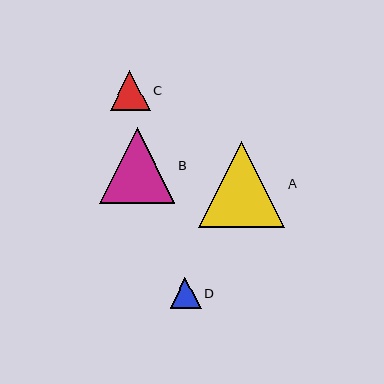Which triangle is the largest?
Triangle A is the largest with a size of approximately 86 pixels.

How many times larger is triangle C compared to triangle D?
Triangle C is approximately 1.3 times the size of triangle D.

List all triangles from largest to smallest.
From largest to smallest: A, B, C, D.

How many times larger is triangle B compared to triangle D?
Triangle B is approximately 2.4 times the size of triangle D.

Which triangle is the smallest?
Triangle D is the smallest with a size of approximately 31 pixels.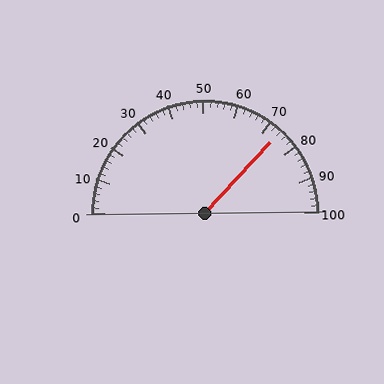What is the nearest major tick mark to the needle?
The nearest major tick mark is 70.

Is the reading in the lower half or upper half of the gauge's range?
The reading is in the upper half of the range (0 to 100).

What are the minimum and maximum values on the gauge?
The gauge ranges from 0 to 100.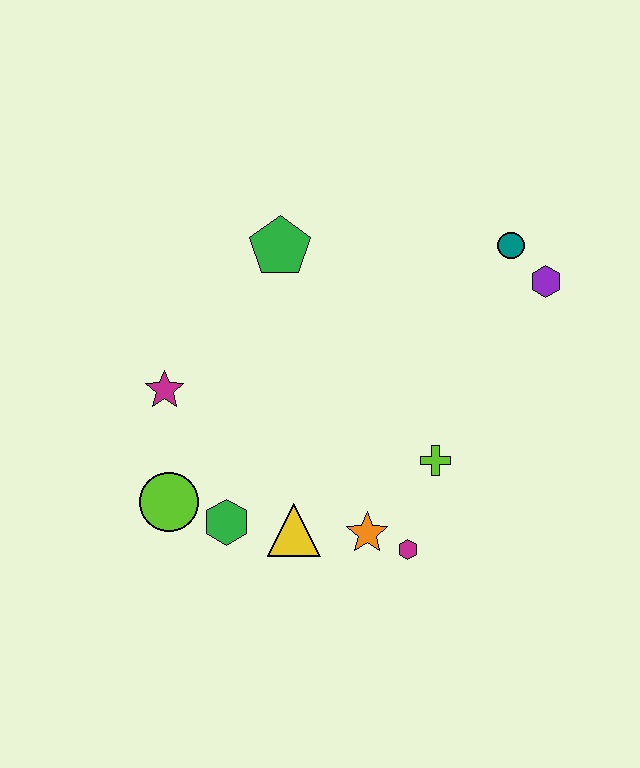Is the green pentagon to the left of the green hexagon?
No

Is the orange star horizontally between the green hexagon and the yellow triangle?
No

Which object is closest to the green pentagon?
The magenta star is closest to the green pentagon.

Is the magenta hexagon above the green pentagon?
No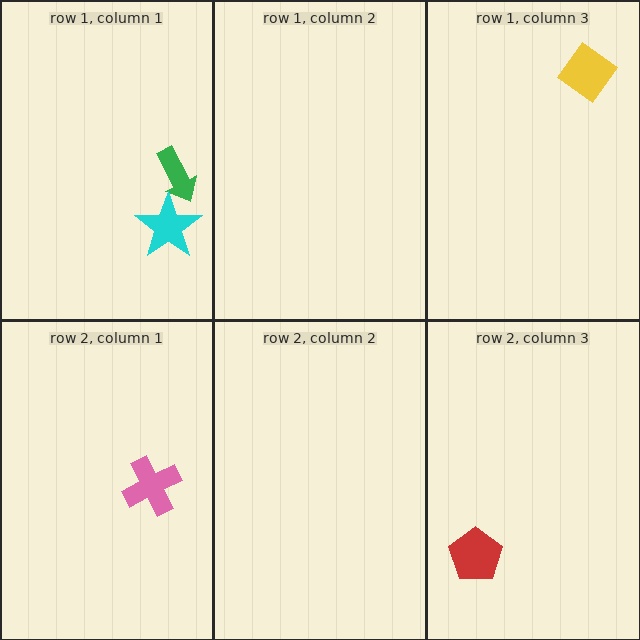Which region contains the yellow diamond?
The row 1, column 3 region.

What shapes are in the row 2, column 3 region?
The red pentagon.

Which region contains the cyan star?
The row 1, column 1 region.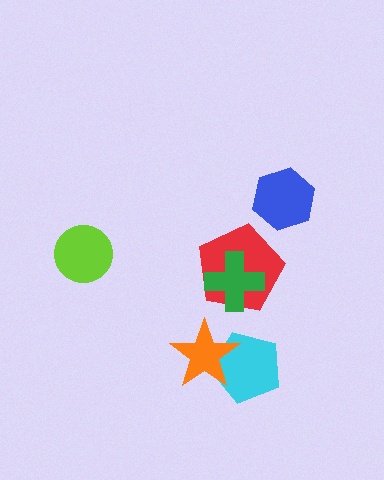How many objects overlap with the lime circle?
0 objects overlap with the lime circle.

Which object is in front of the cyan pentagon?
The orange star is in front of the cyan pentagon.